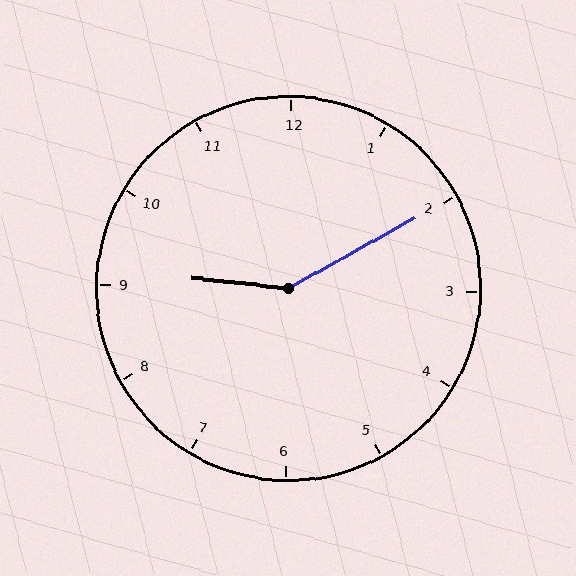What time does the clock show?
9:10.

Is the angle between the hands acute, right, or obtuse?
It is obtuse.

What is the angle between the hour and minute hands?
Approximately 145 degrees.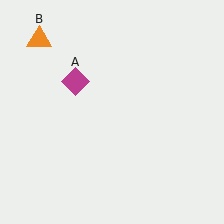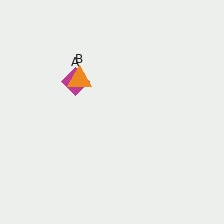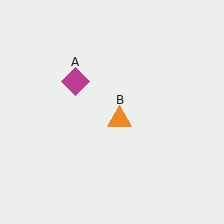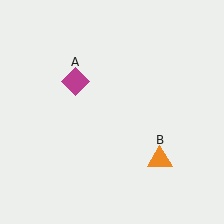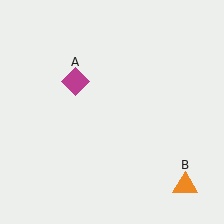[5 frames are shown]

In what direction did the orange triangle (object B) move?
The orange triangle (object B) moved down and to the right.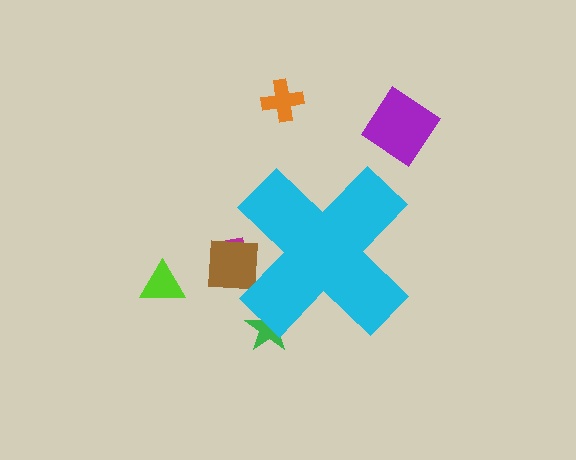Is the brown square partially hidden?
Yes, the brown square is partially hidden behind the cyan cross.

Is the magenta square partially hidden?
Yes, the magenta square is partially hidden behind the cyan cross.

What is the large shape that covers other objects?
A cyan cross.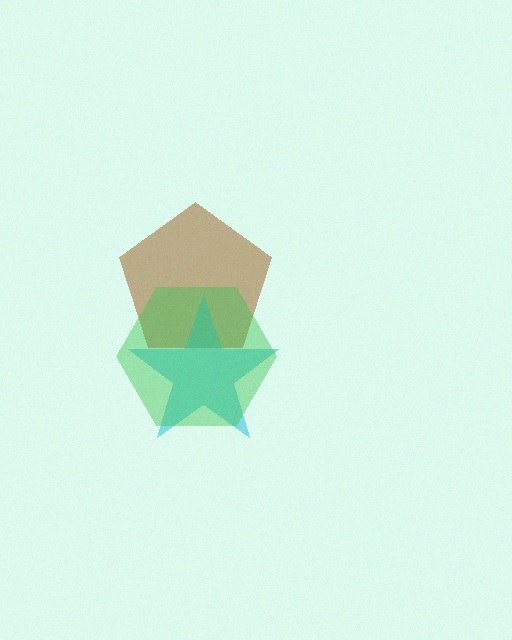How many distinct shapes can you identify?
There are 3 distinct shapes: a brown pentagon, a cyan star, a green hexagon.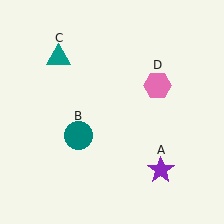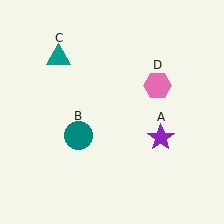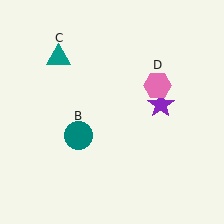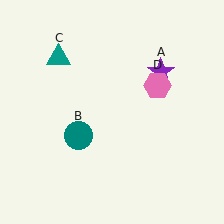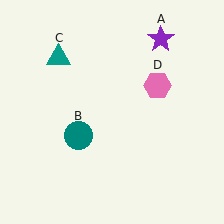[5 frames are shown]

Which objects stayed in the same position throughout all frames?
Teal circle (object B) and teal triangle (object C) and pink hexagon (object D) remained stationary.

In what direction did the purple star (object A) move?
The purple star (object A) moved up.